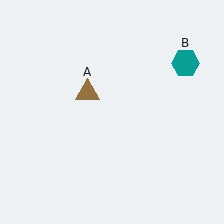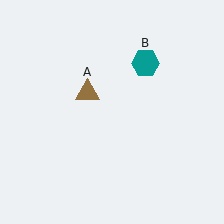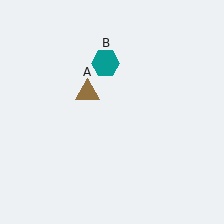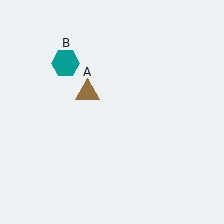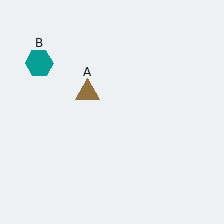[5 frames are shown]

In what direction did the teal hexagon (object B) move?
The teal hexagon (object B) moved left.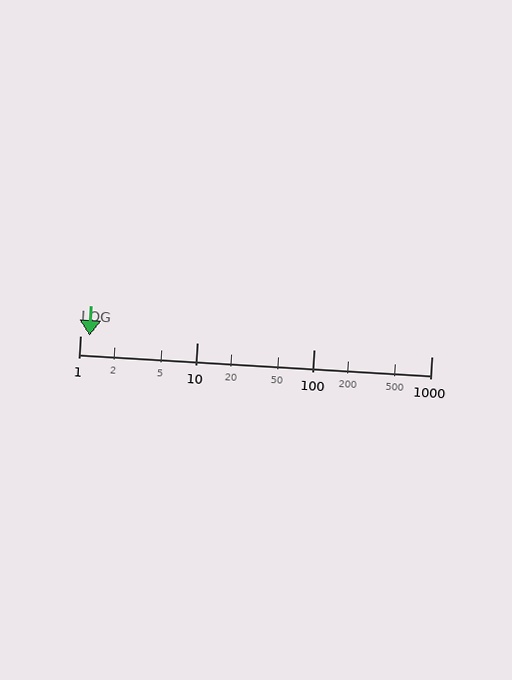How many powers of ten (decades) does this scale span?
The scale spans 3 decades, from 1 to 1000.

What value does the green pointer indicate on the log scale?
The pointer indicates approximately 1.2.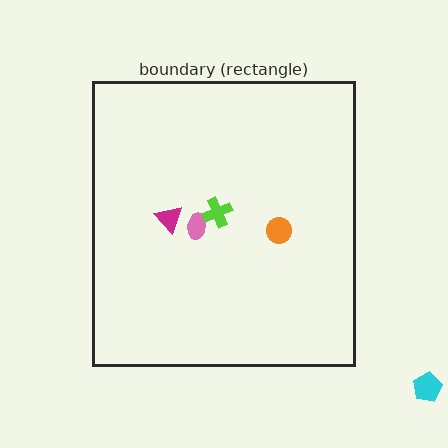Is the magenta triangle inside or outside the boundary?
Inside.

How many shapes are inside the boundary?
4 inside, 1 outside.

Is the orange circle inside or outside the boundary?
Inside.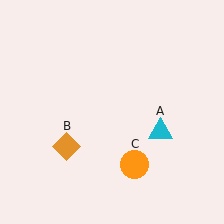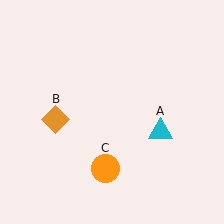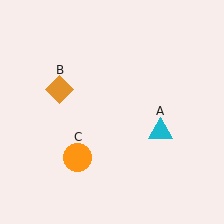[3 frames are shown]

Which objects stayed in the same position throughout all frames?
Cyan triangle (object A) remained stationary.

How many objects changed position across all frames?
2 objects changed position: orange diamond (object B), orange circle (object C).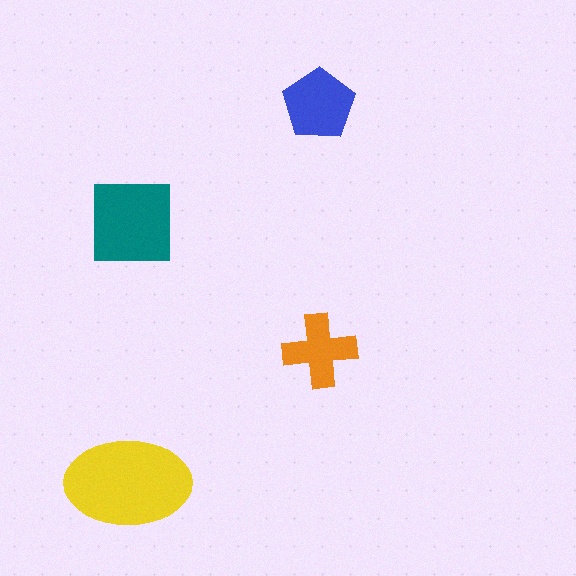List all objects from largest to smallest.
The yellow ellipse, the teal square, the blue pentagon, the orange cross.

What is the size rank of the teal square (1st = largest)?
2nd.